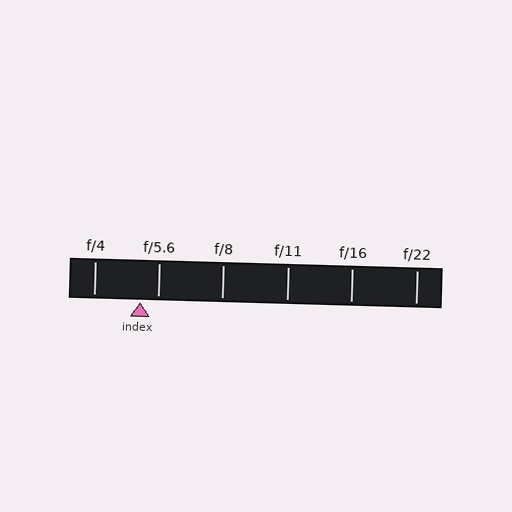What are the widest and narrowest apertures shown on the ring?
The widest aperture shown is f/4 and the narrowest is f/22.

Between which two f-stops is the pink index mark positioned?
The index mark is between f/4 and f/5.6.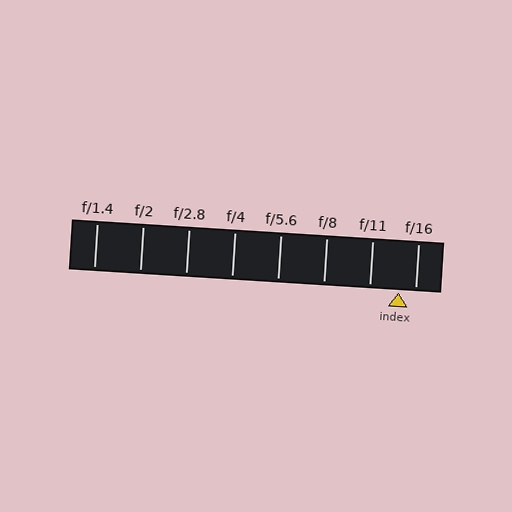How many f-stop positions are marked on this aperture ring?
There are 8 f-stop positions marked.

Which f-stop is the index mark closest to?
The index mark is closest to f/16.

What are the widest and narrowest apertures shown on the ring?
The widest aperture shown is f/1.4 and the narrowest is f/16.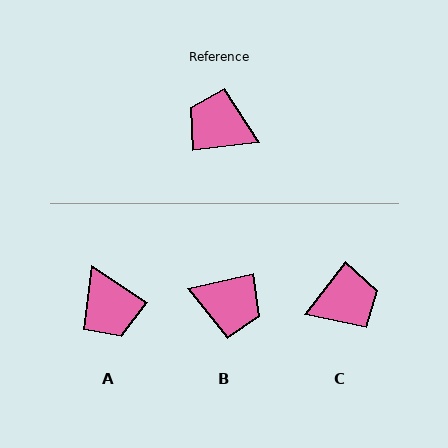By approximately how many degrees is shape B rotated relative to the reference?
Approximately 174 degrees clockwise.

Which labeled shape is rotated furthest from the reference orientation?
B, about 174 degrees away.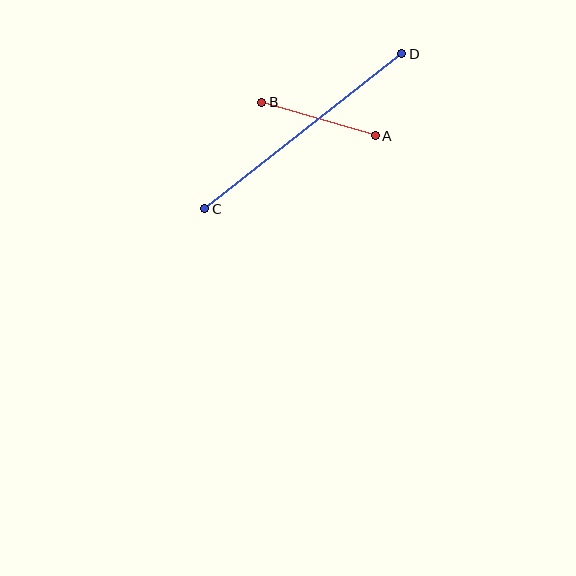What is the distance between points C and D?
The distance is approximately 251 pixels.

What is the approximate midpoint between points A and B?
The midpoint is at approximately (318, 119) pixels.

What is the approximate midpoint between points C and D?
The midpoint is at approximately (303, 131) pixels.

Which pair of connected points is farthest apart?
Points C and D are farthest apart.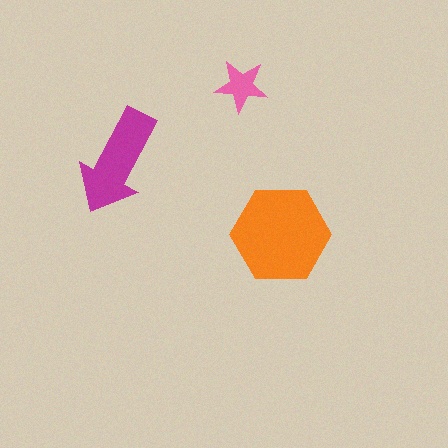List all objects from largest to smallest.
The orange hexagon, the magenta arrow, the pink star.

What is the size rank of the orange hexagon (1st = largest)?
1st.